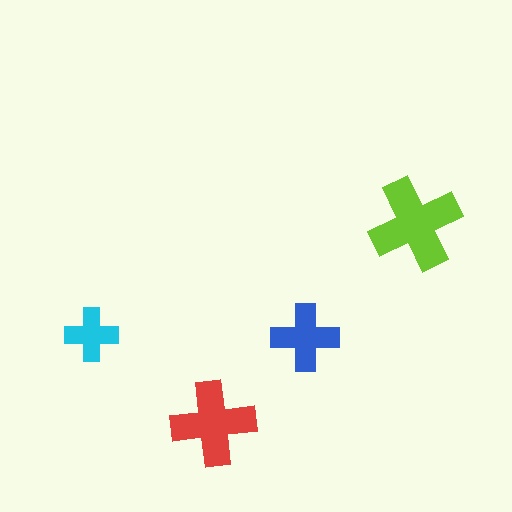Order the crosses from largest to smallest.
the lime one, the red one, the blue one, the cyan one.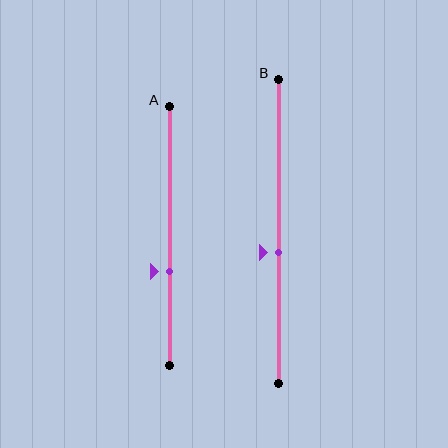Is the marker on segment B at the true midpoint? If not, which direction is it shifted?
No, the marker on segment B is shifted downward by about 7% of the segment length.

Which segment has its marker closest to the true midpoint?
Segment B has its marker closest to the true midpoint.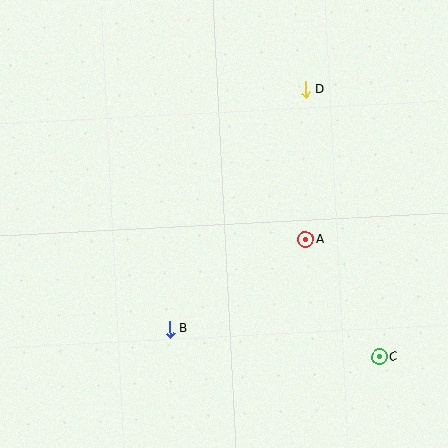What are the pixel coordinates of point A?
Point A is at (305, 240).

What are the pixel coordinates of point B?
Point B is at (170, 329).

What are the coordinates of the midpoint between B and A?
The midpoint between B and A is at (238, 284).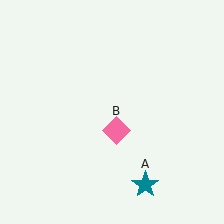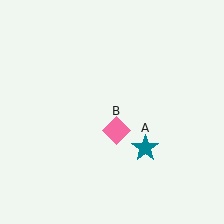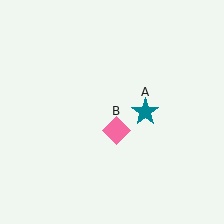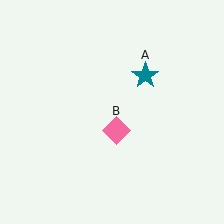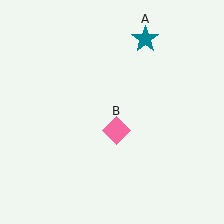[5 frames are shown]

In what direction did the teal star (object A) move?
The teal star (object A) moved up.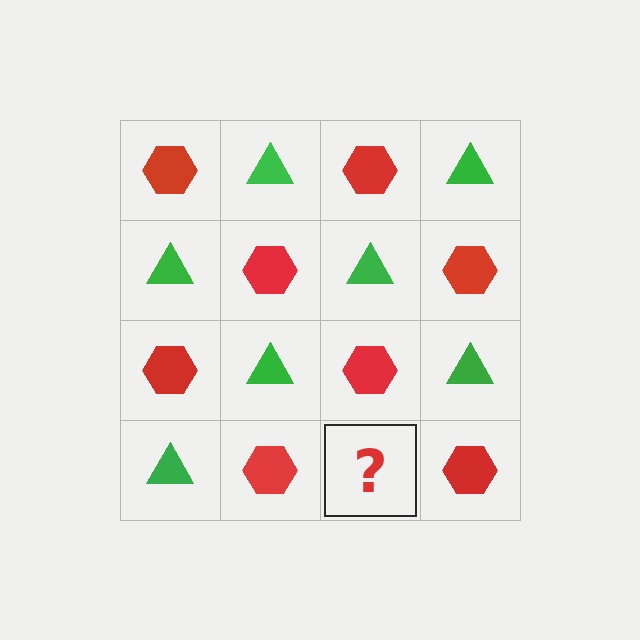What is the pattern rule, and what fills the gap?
The rule is that it alternates red hexagon and green triangle in a checkerboard pattern. The gap should be filled with a green triangle.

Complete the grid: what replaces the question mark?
The question mark should be replaced with a green triangle.